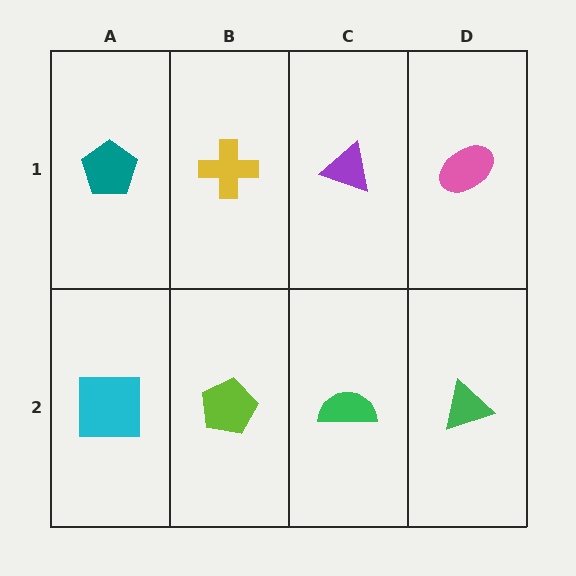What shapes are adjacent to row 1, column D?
A green triangle (row 2, column D), a purple triangle (row 1, column C).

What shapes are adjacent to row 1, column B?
A lime pentagon (row 2, column B), a teal pentagon (row 1, column A), a purple triangle (row 1, column C).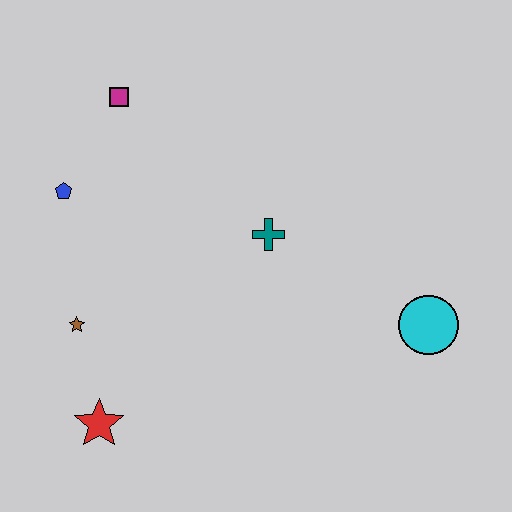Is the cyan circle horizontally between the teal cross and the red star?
No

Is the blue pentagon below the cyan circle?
No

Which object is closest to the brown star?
The red star is closest to the brown star.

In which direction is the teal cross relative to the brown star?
The teal cross is to the right of the brown star.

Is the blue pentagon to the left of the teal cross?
Yes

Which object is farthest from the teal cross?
The red star is farthest from the teal cross.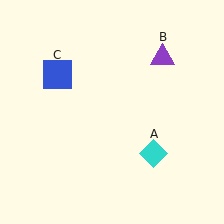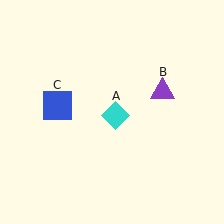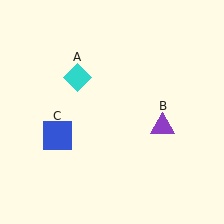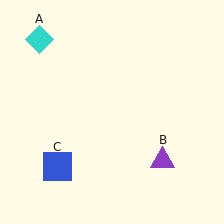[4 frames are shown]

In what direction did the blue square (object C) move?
The blue square (object C) moved down.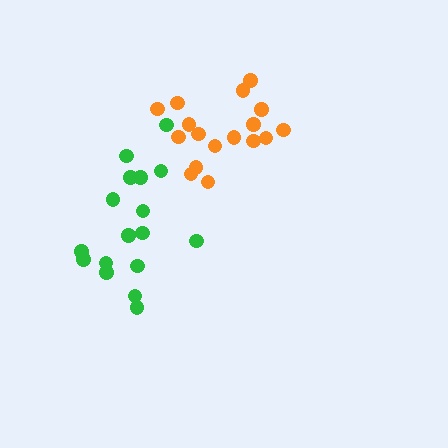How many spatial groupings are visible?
There are 2 spatial groupings.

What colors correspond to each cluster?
The clusters are colored: orange, green.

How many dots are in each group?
Group 1: 17 dots, Group 2: 17 dots (34 total).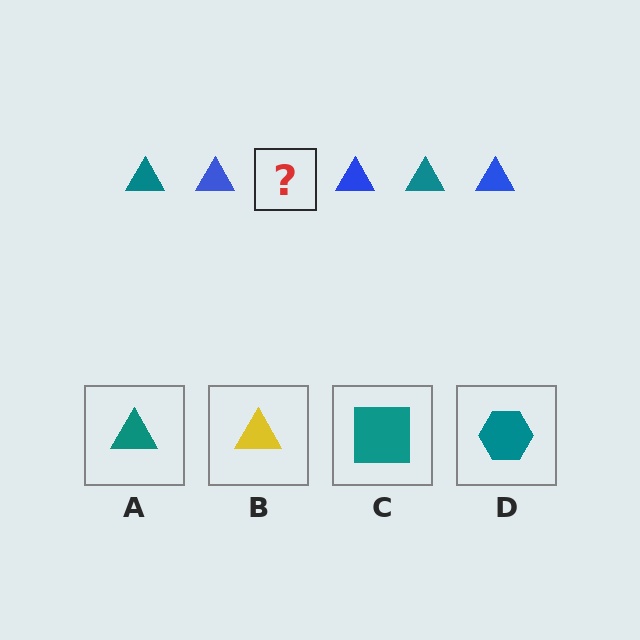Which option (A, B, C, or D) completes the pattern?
A.